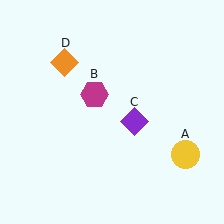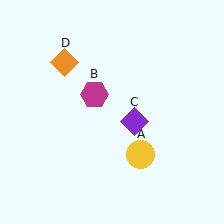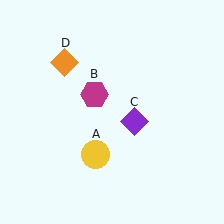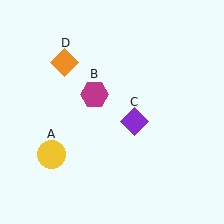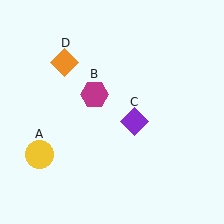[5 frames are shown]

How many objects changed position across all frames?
1 object changed position: yellow circle (object A).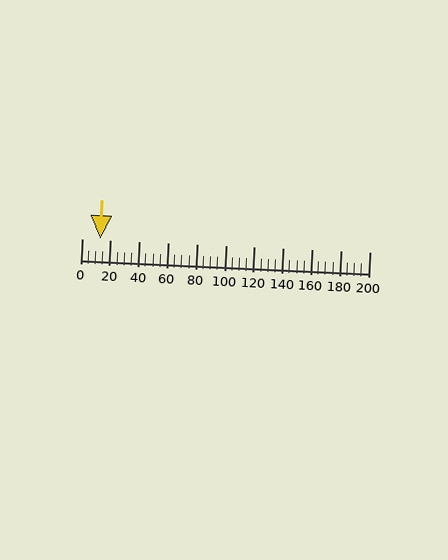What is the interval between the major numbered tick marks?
The major tick marks are spaced 20 units apart.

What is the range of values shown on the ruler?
The ruler shows values from 0 to 200.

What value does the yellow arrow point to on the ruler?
The yellow arrow points to approximately 13.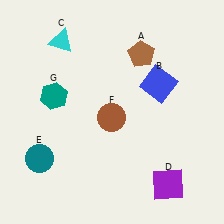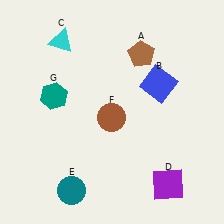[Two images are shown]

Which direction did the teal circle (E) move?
The teal circle (E) moved right.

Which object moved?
The teal circle (E) moved right.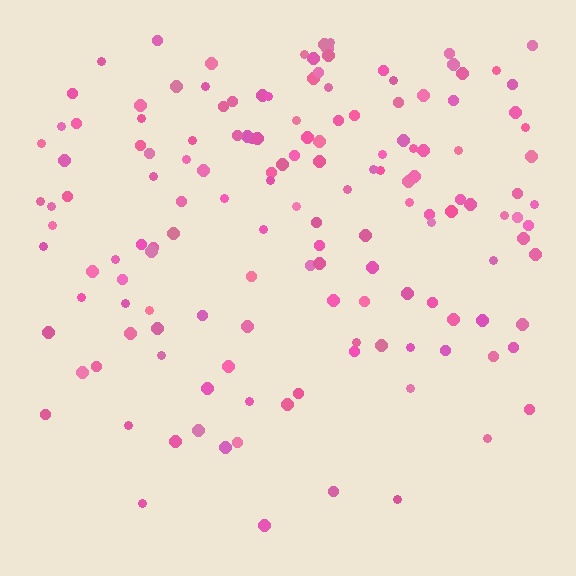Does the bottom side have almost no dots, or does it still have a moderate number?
Still a moderate number, just noticeably fewer than the top.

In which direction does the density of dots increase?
From bottom to top, with the top side densest.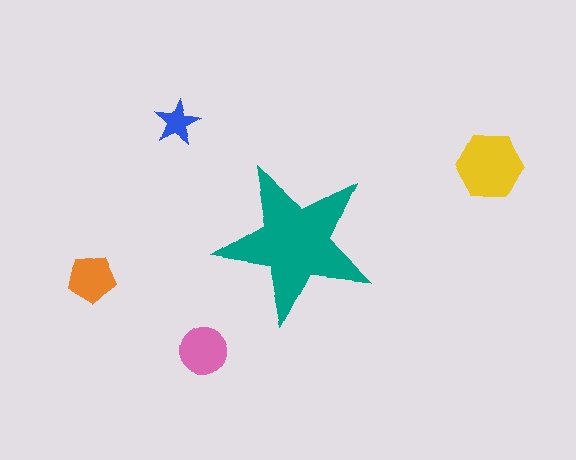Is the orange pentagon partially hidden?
No, the orange pentagon is fully visible.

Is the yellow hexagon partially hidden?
No, the yellow hexagon is fully visible.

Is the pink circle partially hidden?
No, the pink circle is fully visible.